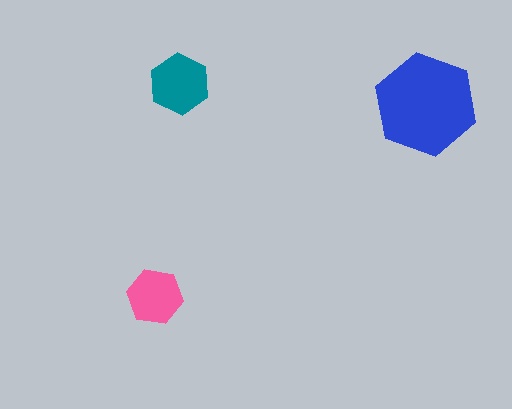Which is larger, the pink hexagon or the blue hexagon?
The blue one.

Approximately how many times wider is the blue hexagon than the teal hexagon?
About 1.5 times wider.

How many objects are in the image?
There are 3 objects in the image.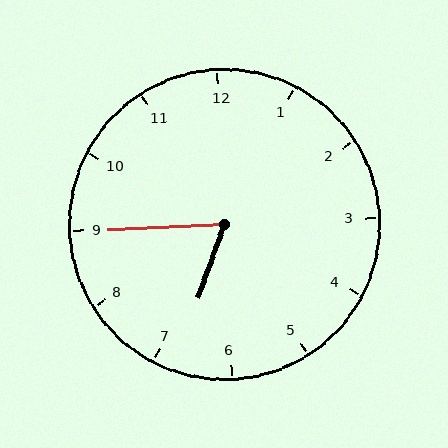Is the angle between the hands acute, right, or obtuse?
It is acute.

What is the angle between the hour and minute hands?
Approximately 68 degrees.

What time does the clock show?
6:45.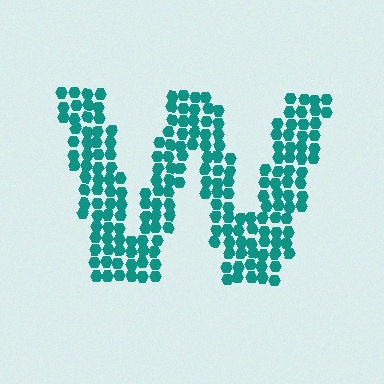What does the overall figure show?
The overall figure shows the letter W.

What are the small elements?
The small elements are hexagons.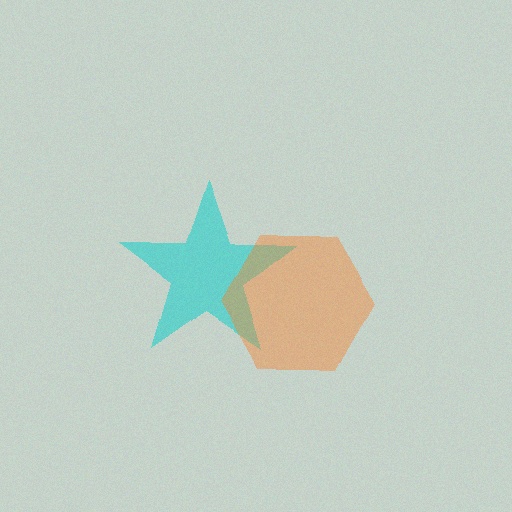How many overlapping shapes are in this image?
There are 2 overlapping shapes in the image.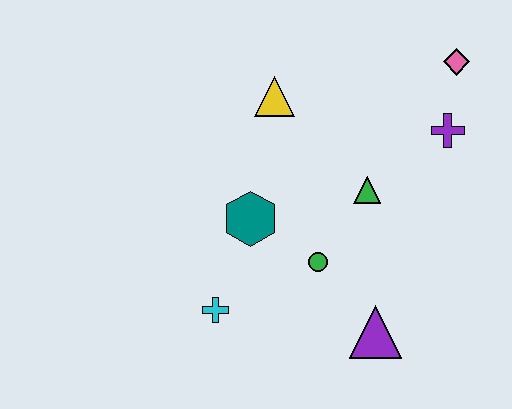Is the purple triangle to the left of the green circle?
No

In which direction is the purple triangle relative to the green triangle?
The purple triangle is below the green triangle.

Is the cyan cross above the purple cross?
No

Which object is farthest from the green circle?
The pink diamond is farthest from the green circle.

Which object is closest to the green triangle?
The green circle is closest to the green triangle.